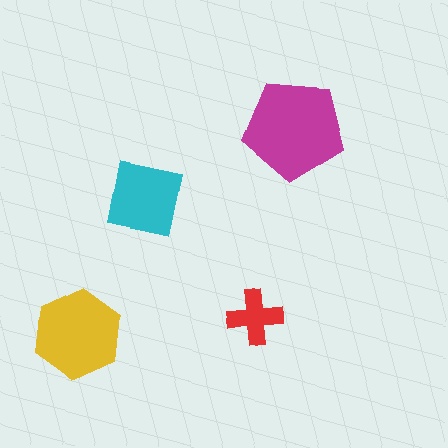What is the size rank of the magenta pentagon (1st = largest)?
1st.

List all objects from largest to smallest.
The magenta pentagon, the yellow hexagon, the cyan square, the red cross.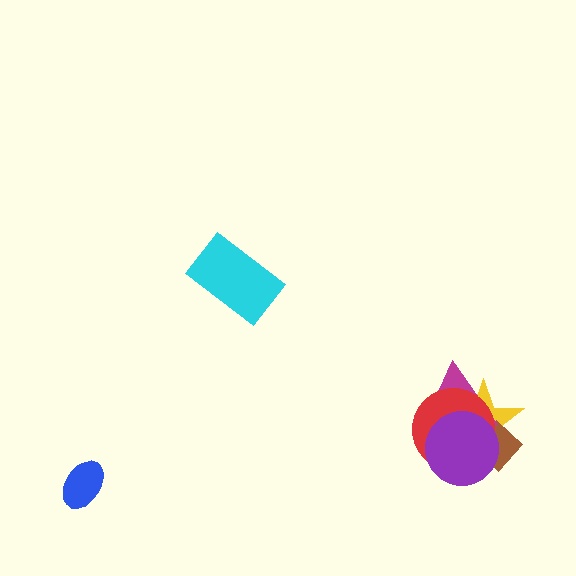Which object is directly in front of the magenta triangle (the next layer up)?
The red circle is directly in front of the magenta triangle.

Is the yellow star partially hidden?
Yes, it is partially covered by another shape.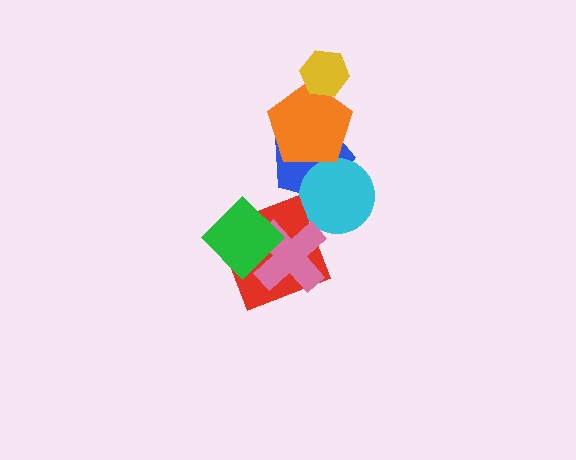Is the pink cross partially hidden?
Yes, it is partially covered by another shape.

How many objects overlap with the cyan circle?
1 object overlaps with the cyan circle.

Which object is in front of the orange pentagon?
The yellow hexagon is in front of the orange pentagon.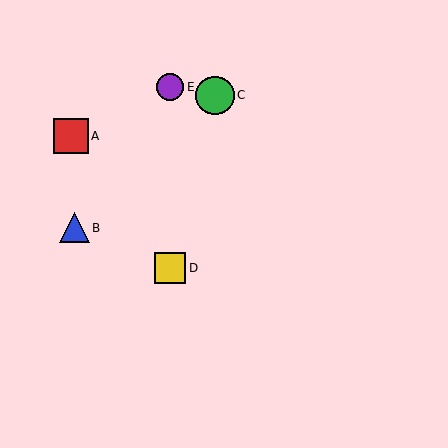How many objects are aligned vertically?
2 objects (D, E) are aligned vertically.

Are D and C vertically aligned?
No, D is at x≈170 and C is at x≈215.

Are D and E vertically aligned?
Yes, both are at x≈170.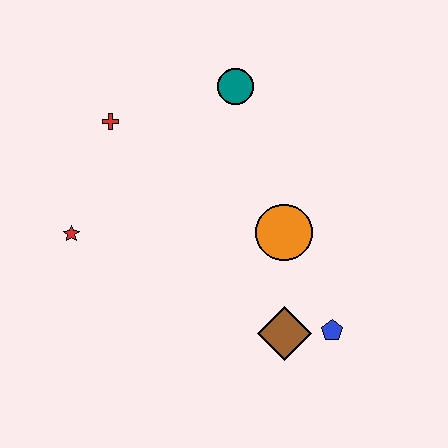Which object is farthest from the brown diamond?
The red cross is farthest from the brown diamond.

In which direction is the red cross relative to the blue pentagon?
The red cross is to the left of the blue pentagon.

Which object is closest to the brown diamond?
The blue pentagon is closest to the brown diamond.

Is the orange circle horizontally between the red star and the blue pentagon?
Yes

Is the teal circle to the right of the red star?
Yes